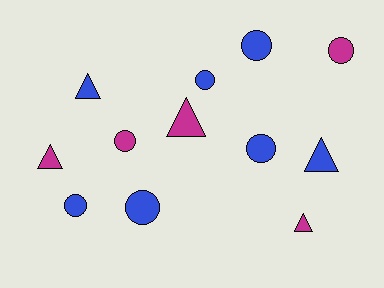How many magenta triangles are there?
There are 3 magenta triangles.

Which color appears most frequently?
Blue, with 7 objects.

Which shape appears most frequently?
Circle, with 7 objects.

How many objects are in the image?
There are 12 objects.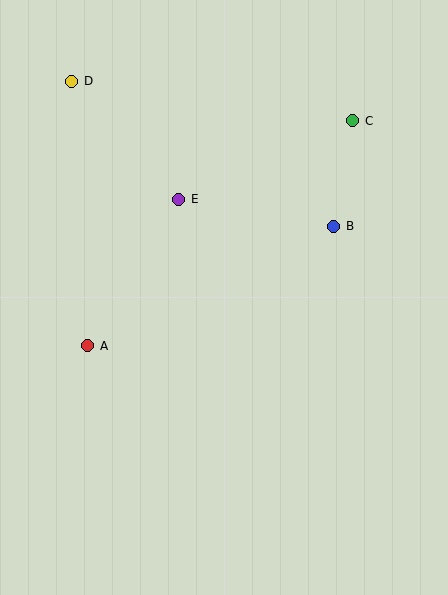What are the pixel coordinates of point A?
Point A is at (88, 346).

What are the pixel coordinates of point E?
Point E is at (179, 199).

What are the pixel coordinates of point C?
Point C is at (353, 121).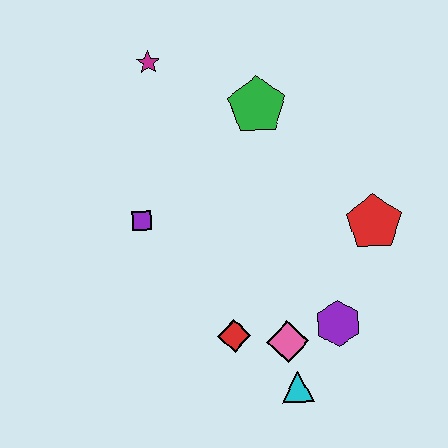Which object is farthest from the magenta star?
The cyan triangle is farthest from the magenta star.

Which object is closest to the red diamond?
The pink diamond is closest to the red diamond.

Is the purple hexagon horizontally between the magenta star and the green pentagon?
No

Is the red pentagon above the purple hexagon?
Yes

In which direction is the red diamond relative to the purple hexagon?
The red diamond is to the left of the purple hexagon.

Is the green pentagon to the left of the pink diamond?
Yes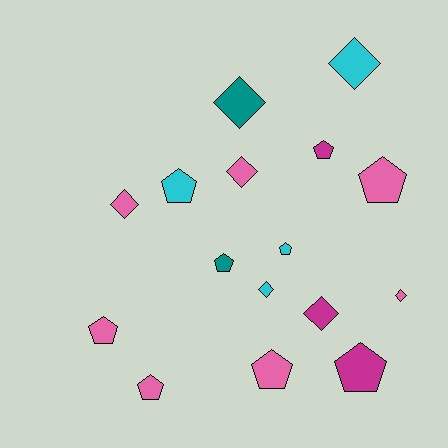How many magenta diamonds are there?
There is 1 magenta diamond.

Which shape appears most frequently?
Pentagon, with 9 objects.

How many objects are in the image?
There are 16 objects.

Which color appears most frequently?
Pink, with 7 objects.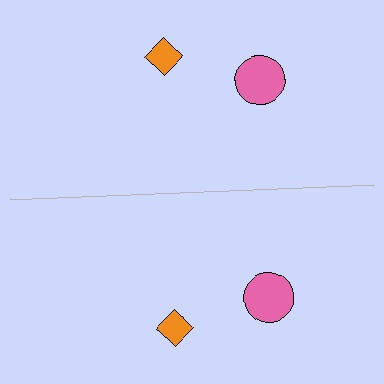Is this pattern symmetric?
Yes, this pattern has bilateral (reflection) symmetry.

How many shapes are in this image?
There are 4 shapes in this image.